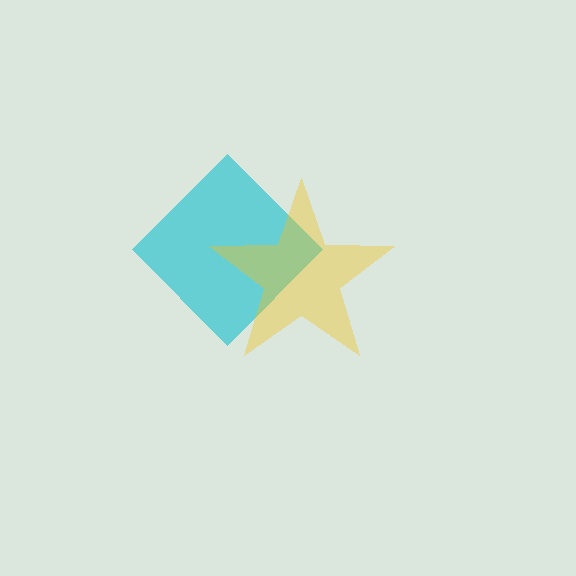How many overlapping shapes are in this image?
There are 2 overlapping shapes in the image.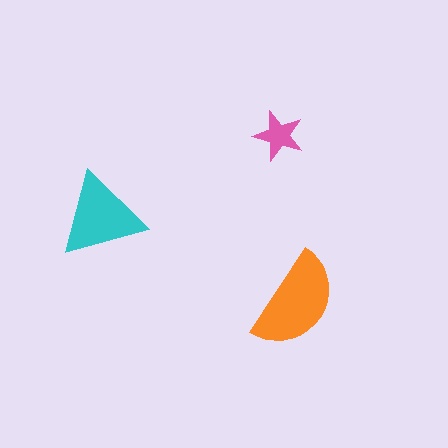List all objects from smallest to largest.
The pink star, the cyan triangle, the orange semicircle.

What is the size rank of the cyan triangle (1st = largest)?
2nd.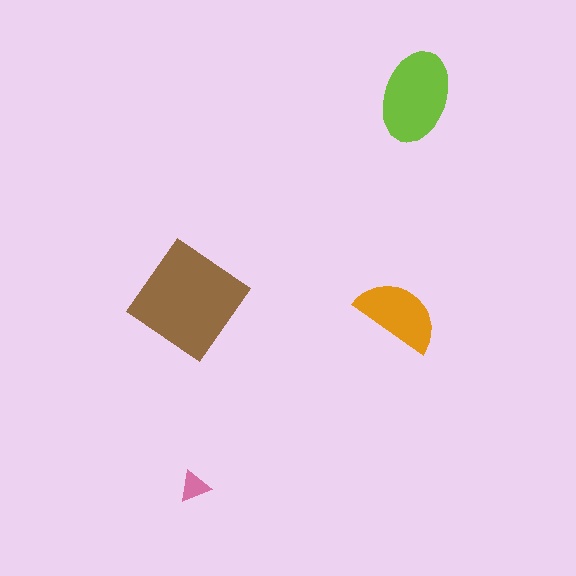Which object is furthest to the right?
The lime ellipse is rightmost.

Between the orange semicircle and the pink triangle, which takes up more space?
The orange semicircle.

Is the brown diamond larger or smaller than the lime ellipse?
Larger.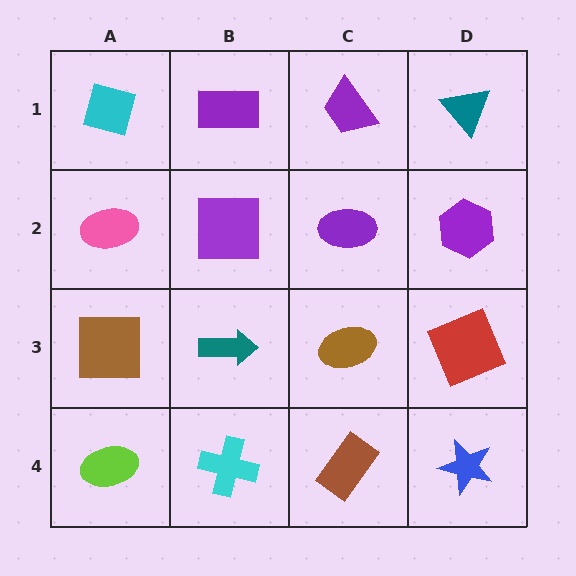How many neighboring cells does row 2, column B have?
4.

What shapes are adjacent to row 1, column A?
A pink ellipse (row 2, column A), a purple rectangle (row 1, column B).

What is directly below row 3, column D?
A blue star.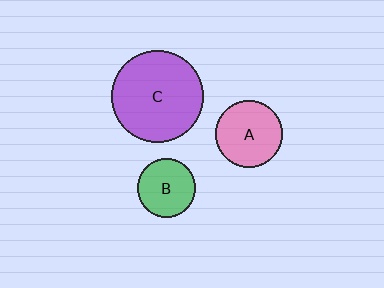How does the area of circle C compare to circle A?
Approximately 1.9 times.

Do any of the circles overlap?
No, none of the circles overlap.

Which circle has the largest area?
Circle C (purple).